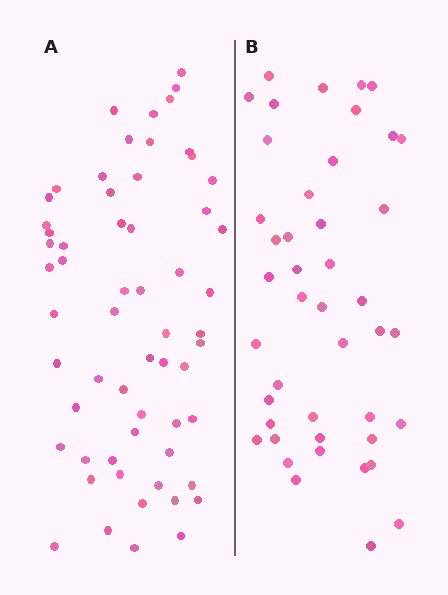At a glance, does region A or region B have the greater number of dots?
Region A (the left region) has more dots.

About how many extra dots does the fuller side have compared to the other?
Region A has approximately 15 more dots than region B.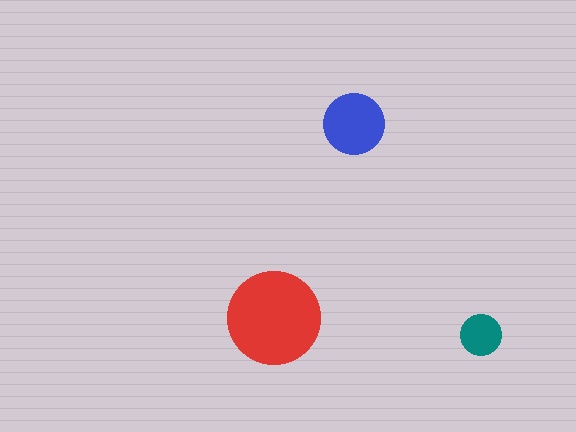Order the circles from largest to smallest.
the red one, the blue one, the teal one.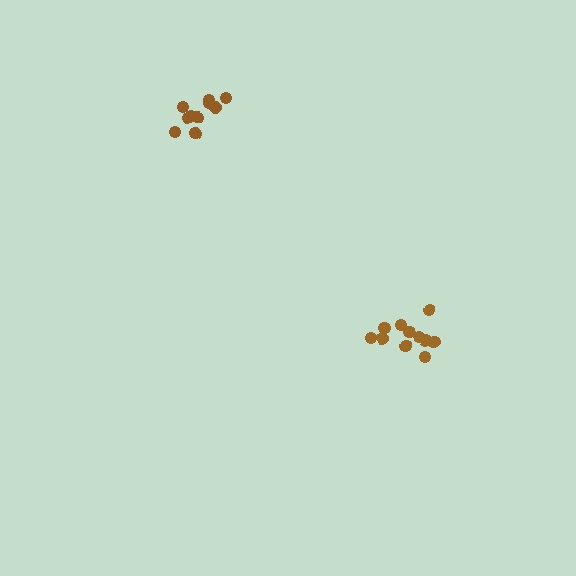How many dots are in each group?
Group 1: 10 dots, Group 2: 11 dots (21 total).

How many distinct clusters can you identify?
There are 2 distinct clusters.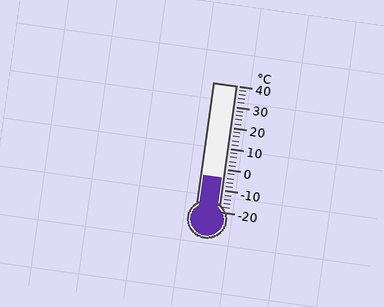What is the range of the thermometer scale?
The thermometer scale ranges from -20°C to 40°C.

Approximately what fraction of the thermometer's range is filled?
The thermometer is filled to approximately 25% of its range.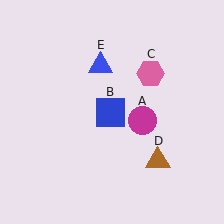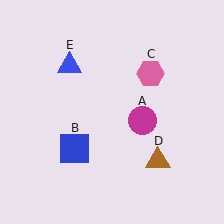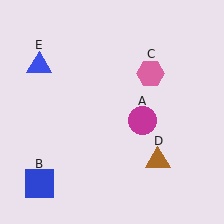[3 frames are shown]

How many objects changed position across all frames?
2 objects changed position: blue square (object B), blue triangle (object E).